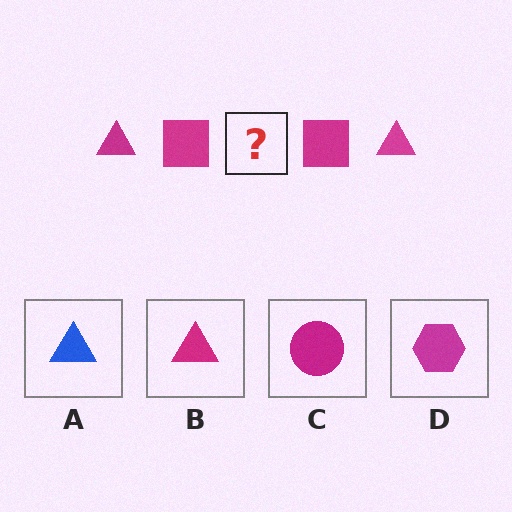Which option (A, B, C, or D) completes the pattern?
B.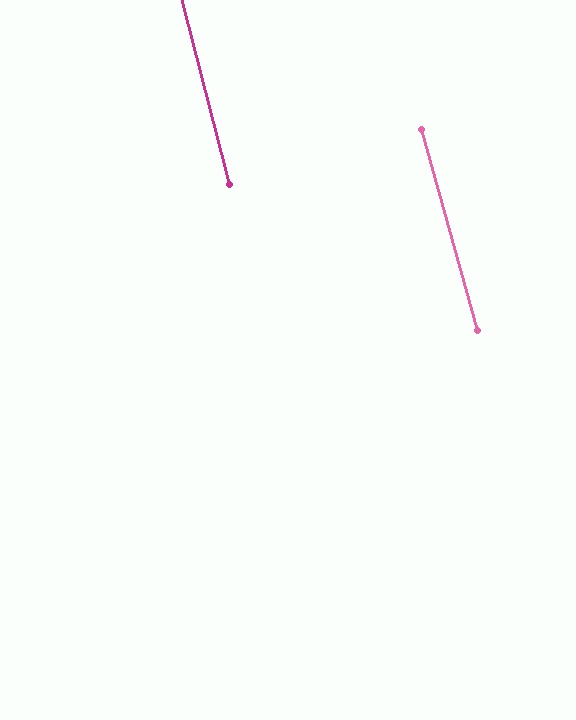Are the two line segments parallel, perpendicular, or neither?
Parallel — their directions differ by only 1.1°.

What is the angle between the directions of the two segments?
Approximately 1 degree.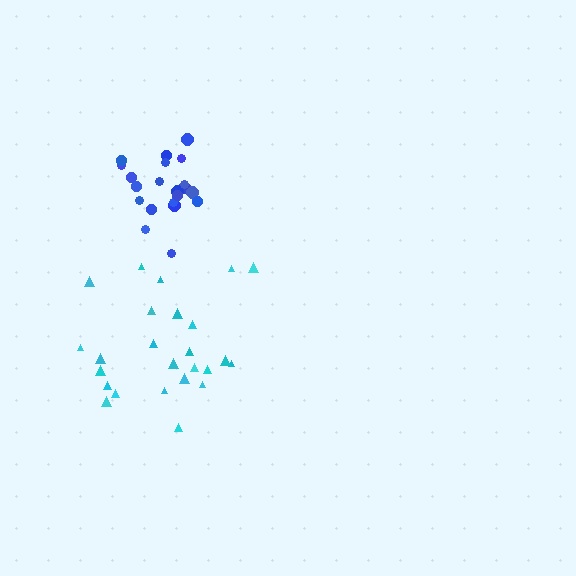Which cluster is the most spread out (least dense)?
Cyan.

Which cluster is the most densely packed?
Blue.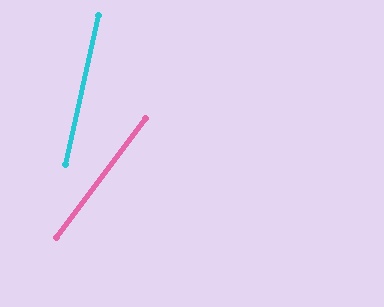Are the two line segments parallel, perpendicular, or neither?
Neither parallel nor perpendicular — they differ by about 24°.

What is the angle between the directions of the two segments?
Approximately 24 degrees.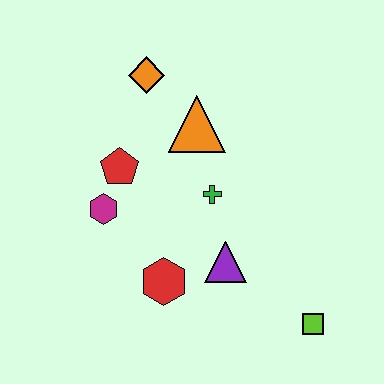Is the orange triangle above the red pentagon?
Yes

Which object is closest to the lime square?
The purple triangle is closest to the lime square.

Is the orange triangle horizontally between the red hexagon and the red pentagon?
No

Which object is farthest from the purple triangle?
The orange diamond is farthest from the purple triangle.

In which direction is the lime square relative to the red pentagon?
The lime square is to the right of the red pentagon.